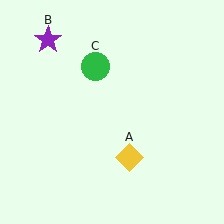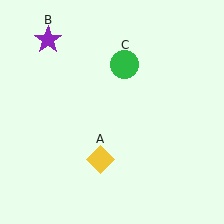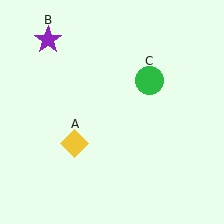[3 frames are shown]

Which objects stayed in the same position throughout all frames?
Purple star (object B) remained stationary.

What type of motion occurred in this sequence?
The yellow diamond (object A), green circle (object C) rotated clockwise around the center of the scene.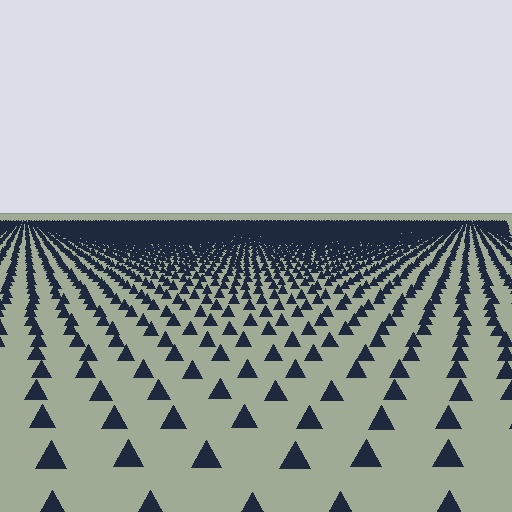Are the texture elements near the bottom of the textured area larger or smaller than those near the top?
Larger. Near the bottom, elements are closer to the viewer and appear at a bigger on-screen size.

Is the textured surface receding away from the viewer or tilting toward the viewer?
The surface is receding away from the viewer. Texture elements get smaller and denser toward the top.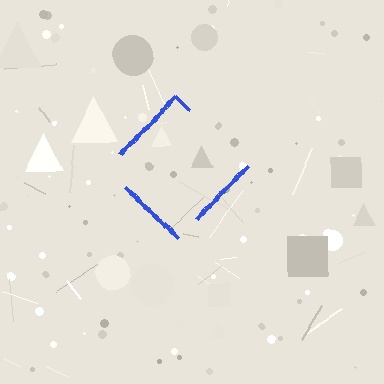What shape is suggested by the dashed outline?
The dashed outline suggests a diamond.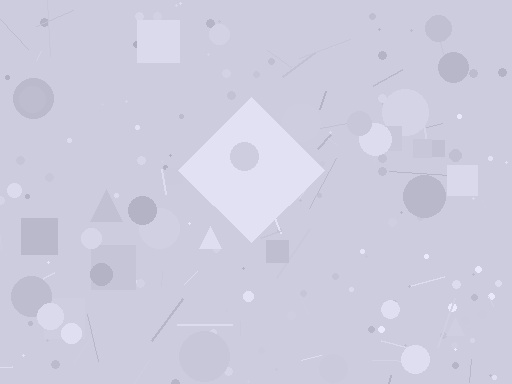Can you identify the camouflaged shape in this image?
The camouflaged shape is a diamond.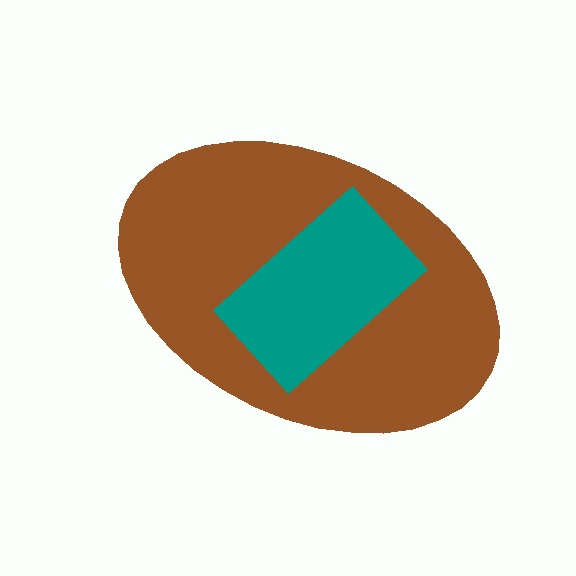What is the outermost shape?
The brown ellipse.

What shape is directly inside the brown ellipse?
The teal rectangle.